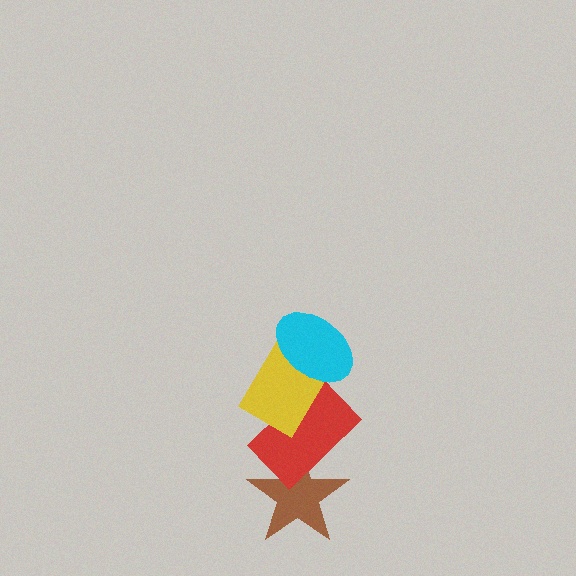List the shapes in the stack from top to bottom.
From top to bottom: the cyan ellipse, the yellow rectangle, the red rectangle, the brown star.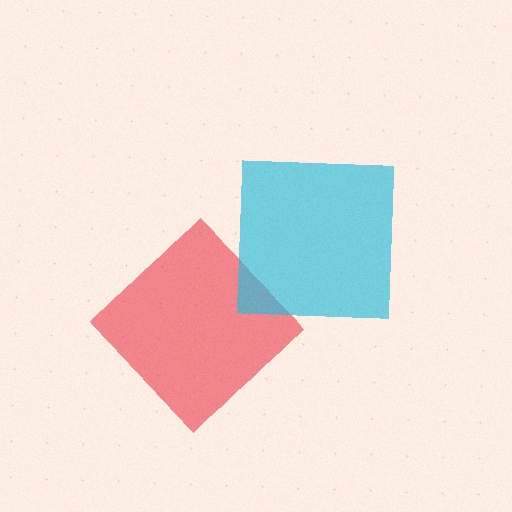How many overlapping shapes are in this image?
There are 2 overlapping shapes in the image.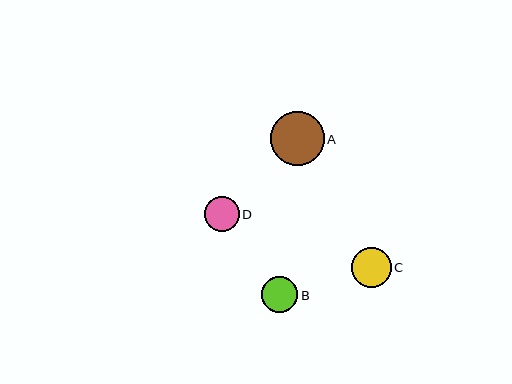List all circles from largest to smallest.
From largest to smallest: A, C, B, D.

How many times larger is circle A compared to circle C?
Circle A is approximately 1.3 times the size of circle C.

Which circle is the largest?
Circle A is the largest with a size of approximately 54 pixels.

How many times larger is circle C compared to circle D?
Circle C is approximately 1.1 times the size of circle D.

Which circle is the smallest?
Circle D is the smallest with a size of approximately 35 pixels.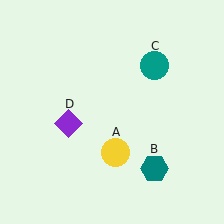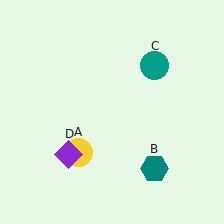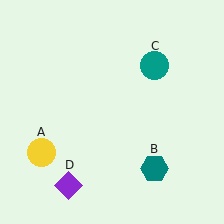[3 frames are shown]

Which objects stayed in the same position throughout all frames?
Teal hexagon (object B) and teal circle (object C) remained stationary.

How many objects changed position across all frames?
2 objects changed position: yellow circle (object A), purple diamond (object D).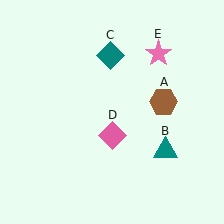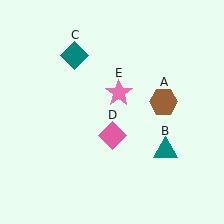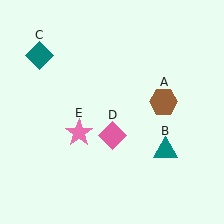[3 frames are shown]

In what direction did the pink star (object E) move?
The pink star (object E) moved down and to the left.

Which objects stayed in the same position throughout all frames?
Brown hexagon (object A) and teal triangle (object B) and pink diamond (object D) remained stationary.